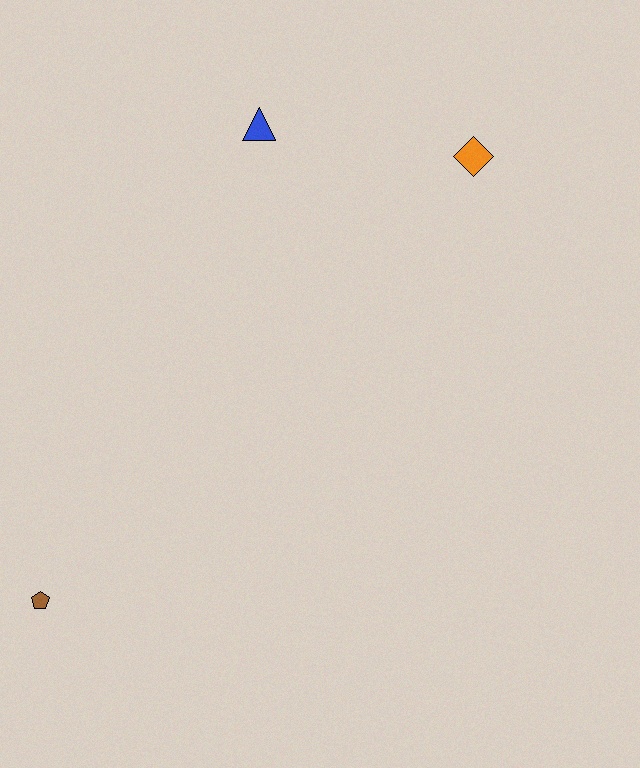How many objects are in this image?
There are 3 objects.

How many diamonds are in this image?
There is 1 diamond.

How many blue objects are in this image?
There is 1 blue object.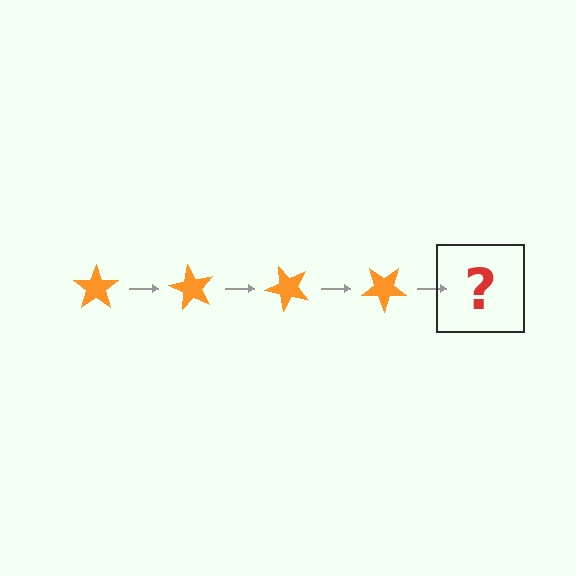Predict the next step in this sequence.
The next step is an orange star rotated 240 degrees.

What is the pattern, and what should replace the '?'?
The pattern is that the star rotates 60 degrees each step. The '?' should be an orange star rotated 240 degrees.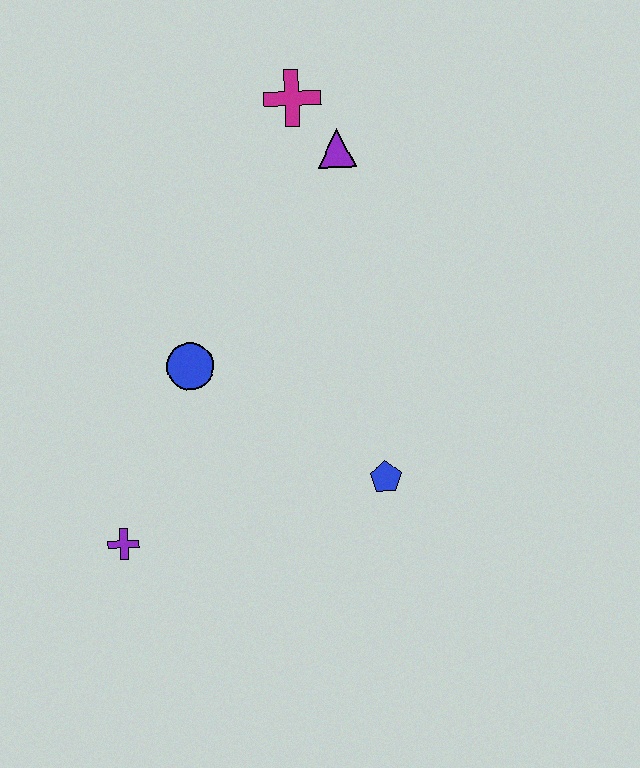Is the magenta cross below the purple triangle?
No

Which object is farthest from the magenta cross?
The purple cross is farthest from the magenta cross.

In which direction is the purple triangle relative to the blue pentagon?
The purple triangle is above the blue pentagon.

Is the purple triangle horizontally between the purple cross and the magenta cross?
No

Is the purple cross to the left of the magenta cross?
Yes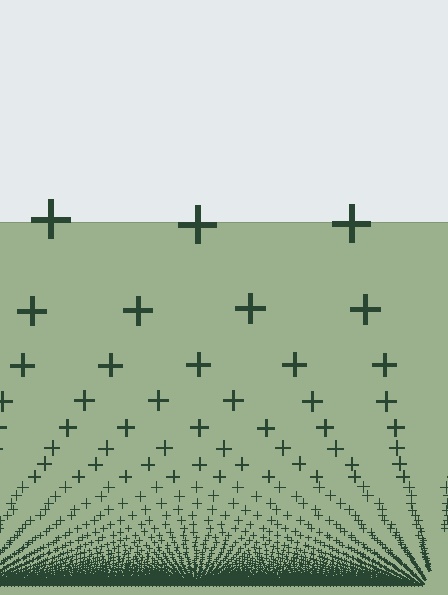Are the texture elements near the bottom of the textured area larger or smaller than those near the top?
Smaller. The gradient is inverted — elements near the bottom are smaller and denser.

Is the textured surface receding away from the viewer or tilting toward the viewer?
The surface appears to tilt toward the viewer. Texture elements get larger and sparser toward the top.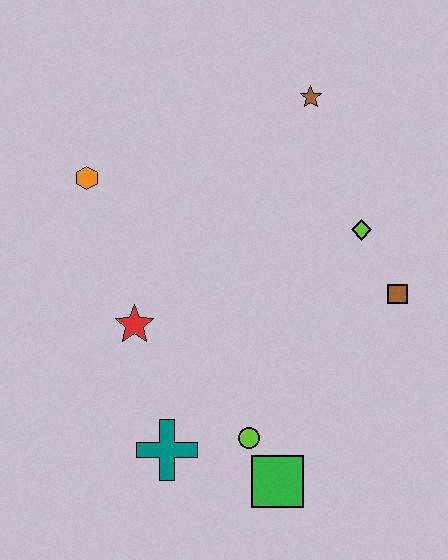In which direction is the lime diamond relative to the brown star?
The lime diamond is below the brown star.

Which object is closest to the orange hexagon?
The red star is closest to the orange hexagon.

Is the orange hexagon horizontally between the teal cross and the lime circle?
No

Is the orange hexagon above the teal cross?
Yes